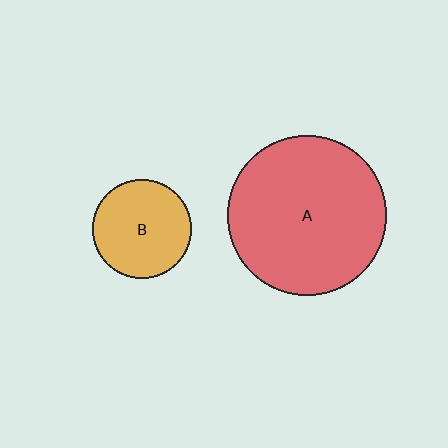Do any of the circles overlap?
No, none of the circles overlap.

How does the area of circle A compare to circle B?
Approximately 2.6 times.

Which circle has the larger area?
Circle A (red).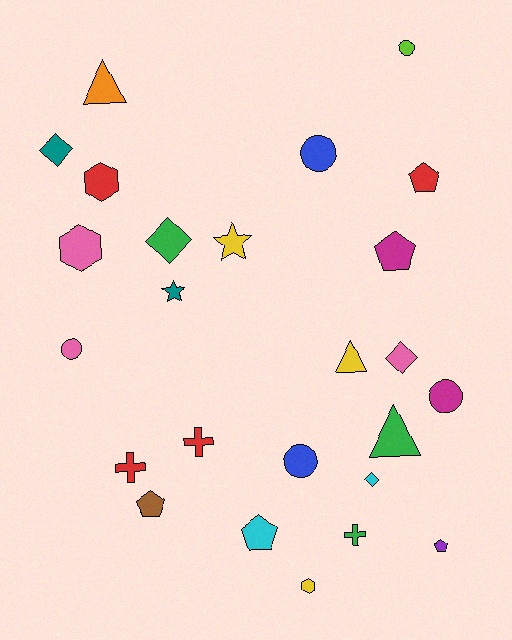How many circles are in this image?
There are 5 circles.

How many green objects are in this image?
There are 3 green objects.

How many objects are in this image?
There are 25 objects.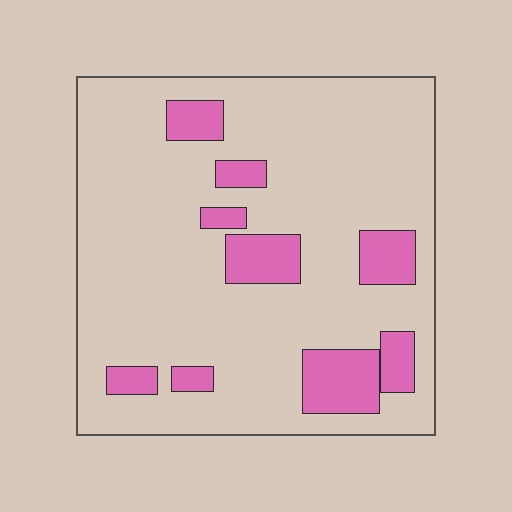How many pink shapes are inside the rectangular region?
9.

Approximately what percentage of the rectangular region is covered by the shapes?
Approximately 15%.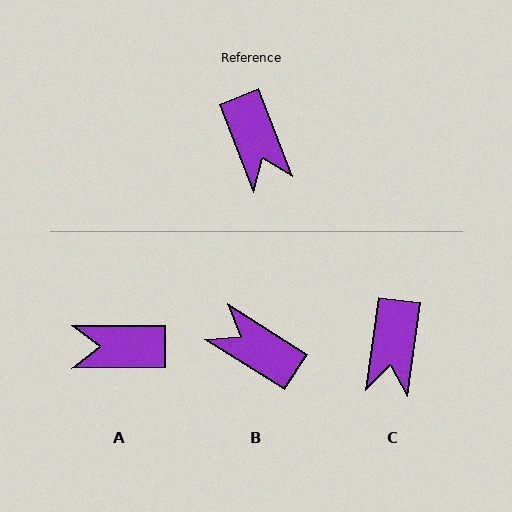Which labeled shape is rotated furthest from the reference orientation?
B, about 144 degrees away.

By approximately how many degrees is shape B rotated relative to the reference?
Approximately 144 degrees clockwise.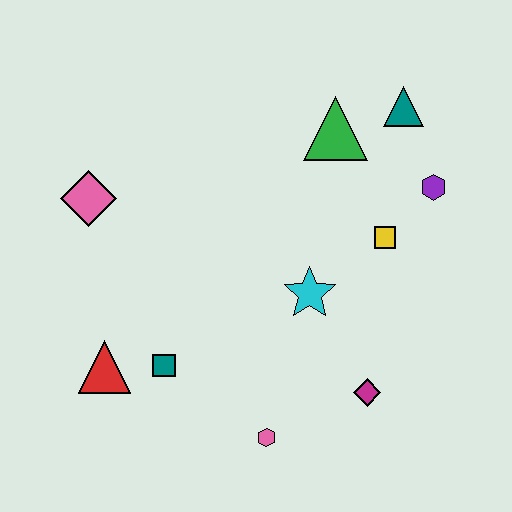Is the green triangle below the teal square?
No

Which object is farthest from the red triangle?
The teal triangle is farthest from the red triangle.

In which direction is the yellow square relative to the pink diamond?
The yellow square is to the right of the pink diamond.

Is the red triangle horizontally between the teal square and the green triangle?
No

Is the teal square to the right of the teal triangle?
No